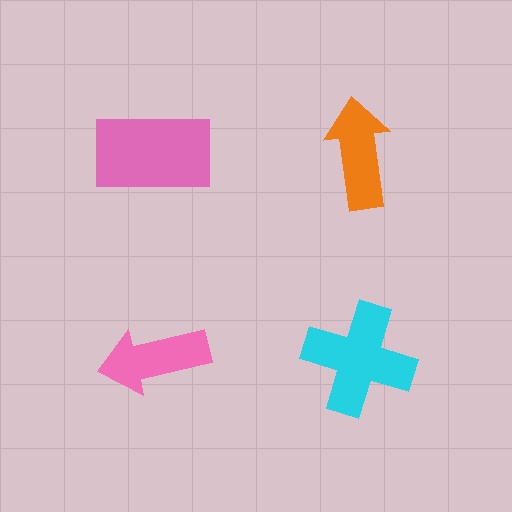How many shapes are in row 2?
2 shapes.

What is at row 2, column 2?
A cyan cross.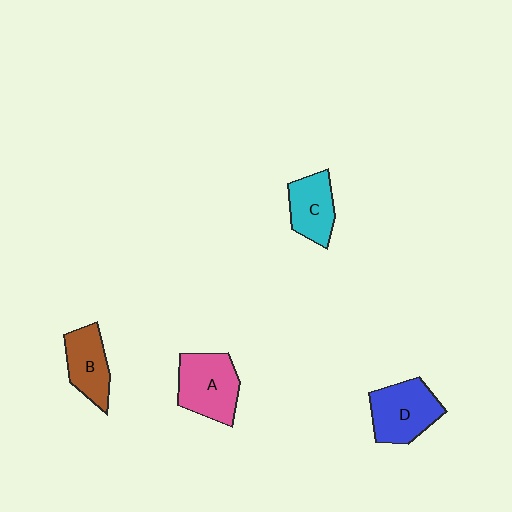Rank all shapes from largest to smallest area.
From largest to smallest: A (pink), D (blue), C (cyan), B (brown).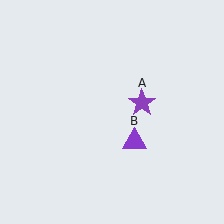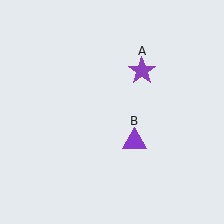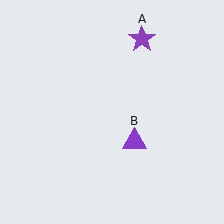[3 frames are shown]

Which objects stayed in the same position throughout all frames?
Purple triangle (object B) remained stationary.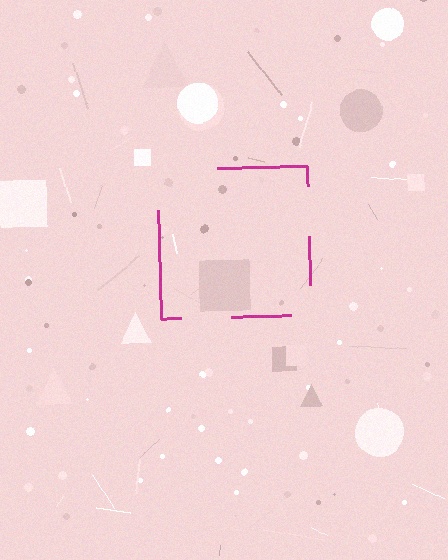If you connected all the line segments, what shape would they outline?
They would outline a square.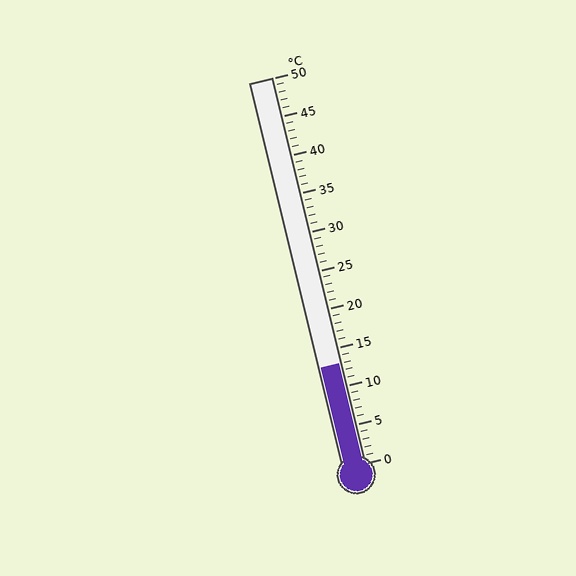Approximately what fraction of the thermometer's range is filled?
The thermometer is filled to approximately 25% of its range.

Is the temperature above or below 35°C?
The temperature is below 35°C.